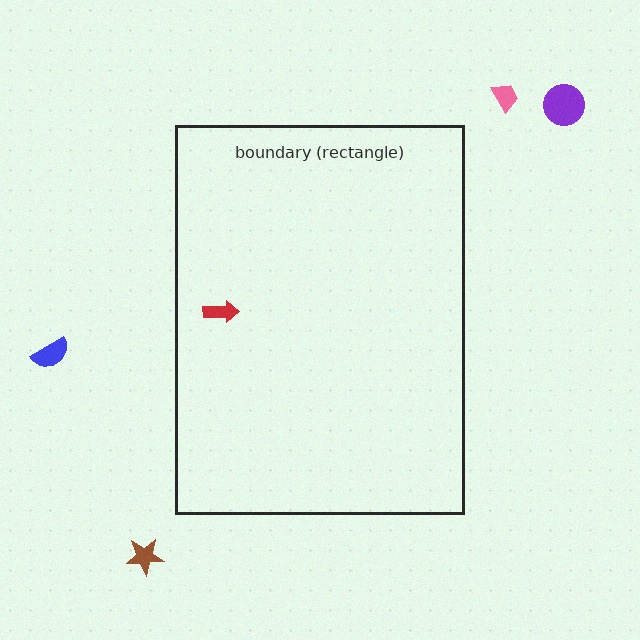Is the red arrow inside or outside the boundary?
Inside.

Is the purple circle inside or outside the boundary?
Outside.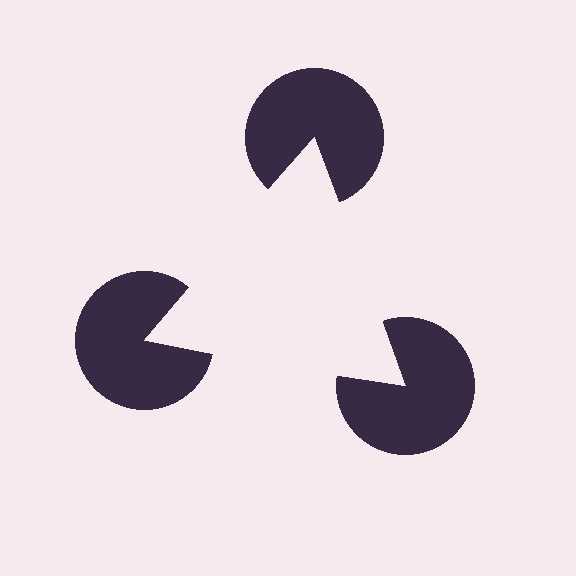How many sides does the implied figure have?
3 sides.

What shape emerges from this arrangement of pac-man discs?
An illusory triangle — its edges are inferred from the aligned wedge cuts in the pac-man discs, not physically drawn.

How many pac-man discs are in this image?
There are 3 — one at each vertex of the illusory triangle.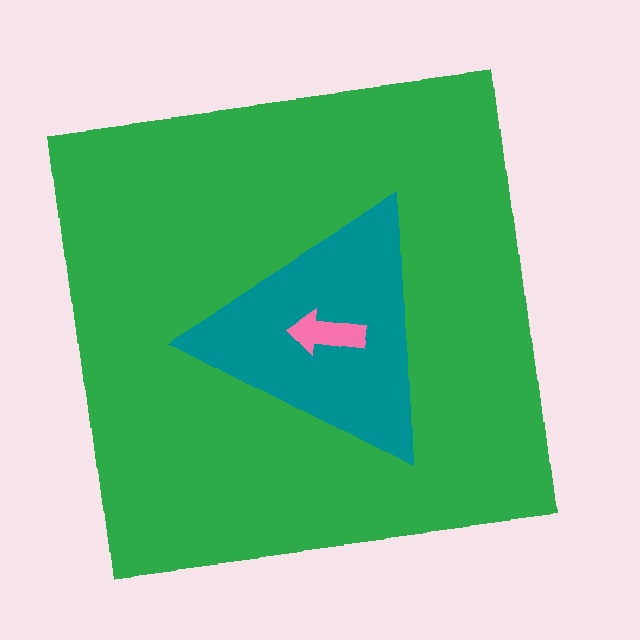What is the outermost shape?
The green square.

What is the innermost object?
The pink arrow.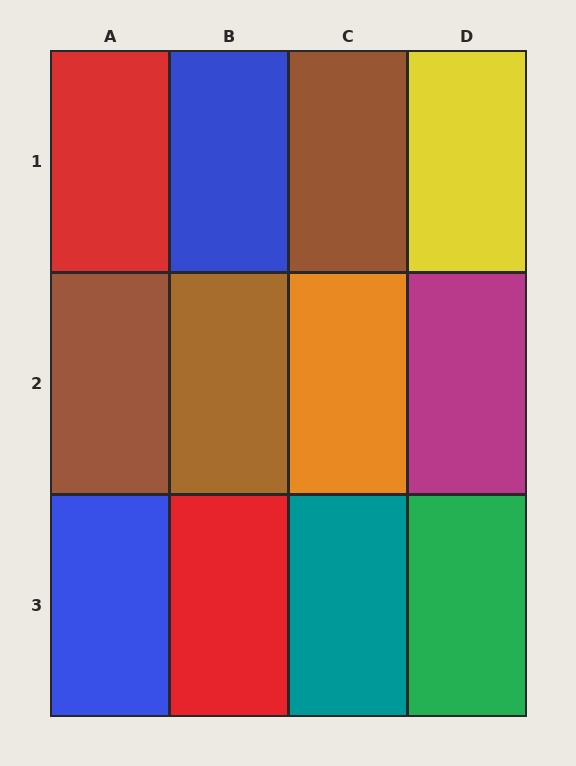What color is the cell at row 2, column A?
Brown.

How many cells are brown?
3 cells are brown.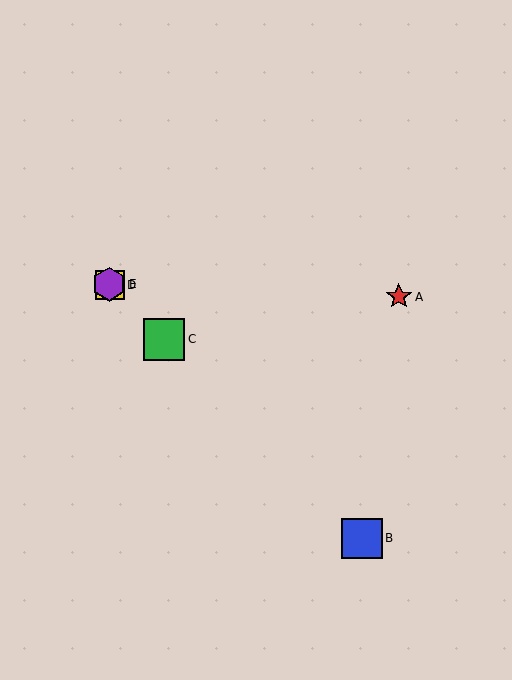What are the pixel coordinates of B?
Object B is at (362, 538).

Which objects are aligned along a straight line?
Objects B, C, D, E are aligned along a straight line.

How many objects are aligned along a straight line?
4 objects (B, C, D, E) are aligned along a straight line.